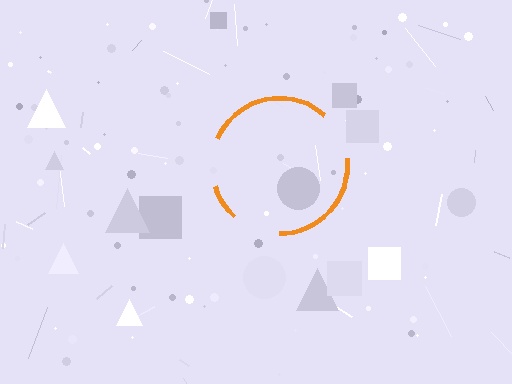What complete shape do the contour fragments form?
The contour fragments form a circle.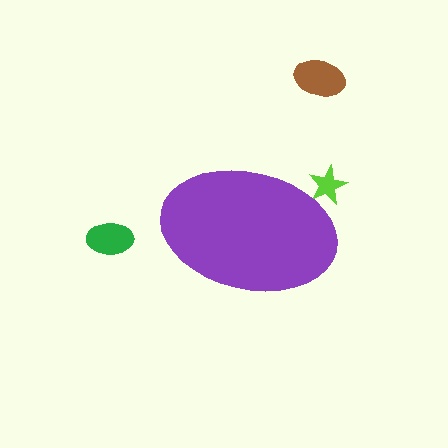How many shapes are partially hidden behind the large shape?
1 shape is partially hidden.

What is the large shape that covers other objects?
A purple ellipse.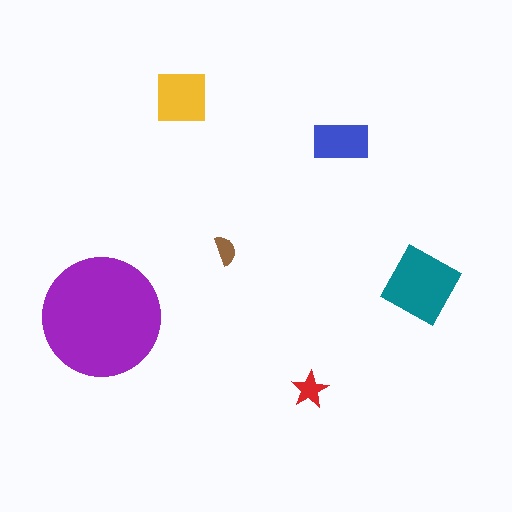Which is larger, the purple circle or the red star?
The purple circle.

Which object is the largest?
The purple circle.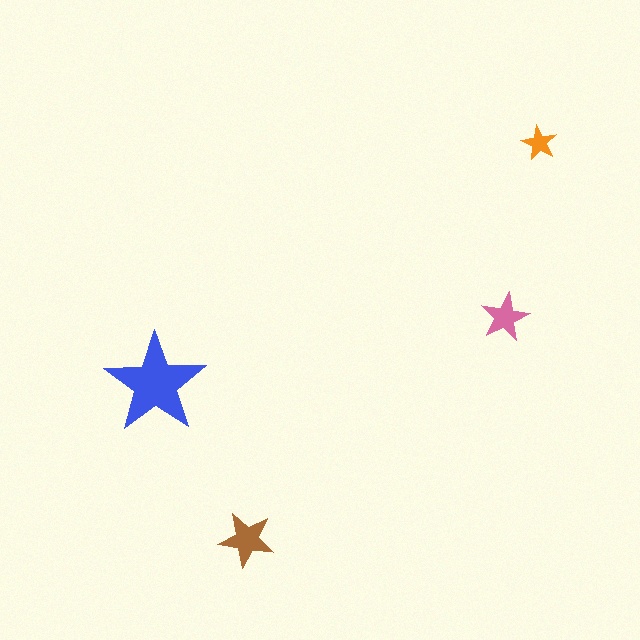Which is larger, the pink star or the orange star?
The pink one.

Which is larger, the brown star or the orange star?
The brown one.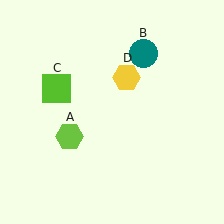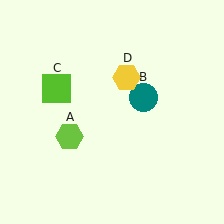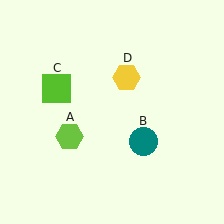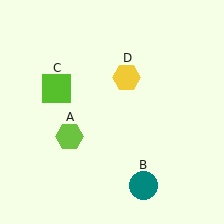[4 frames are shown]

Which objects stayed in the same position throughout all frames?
Lime hexagon (object A) and lime square (object C) and yellow hexagon (object D) remained stationary.